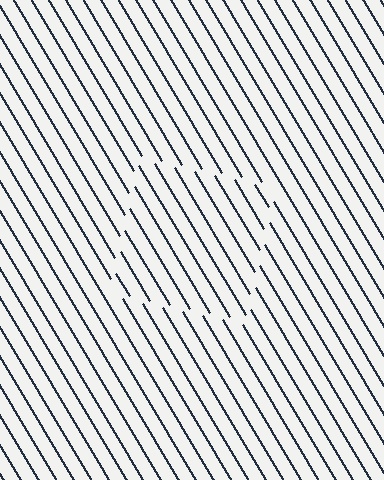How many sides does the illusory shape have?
4 sides — the line-ends trace a square.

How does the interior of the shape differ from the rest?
The interior of the shape contains the same grating, shifted by half a period — the contour is defined by the phase discontinuity where line-ends from the inner and outer gratings abut.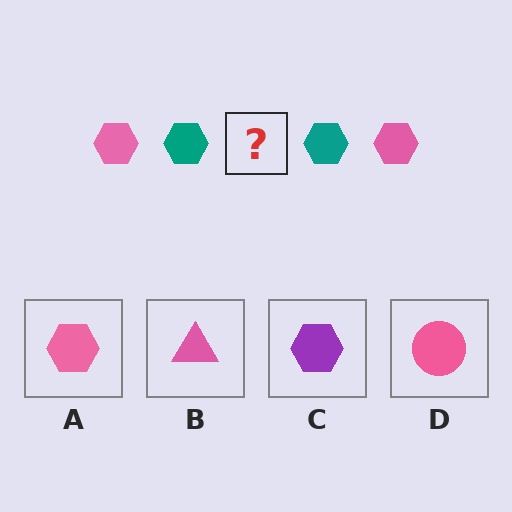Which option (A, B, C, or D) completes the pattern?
A.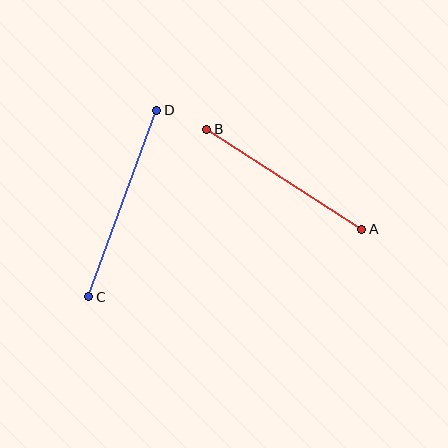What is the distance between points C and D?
The distance is approximately 199 pixels.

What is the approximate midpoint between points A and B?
The midpoint is at approximately (284, 179) pixels.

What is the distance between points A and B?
The distance is approximately 184 pixels.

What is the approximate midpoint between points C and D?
The midpoint is at approximately (123, 203) pixels.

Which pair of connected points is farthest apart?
Points C and D are farthest apart.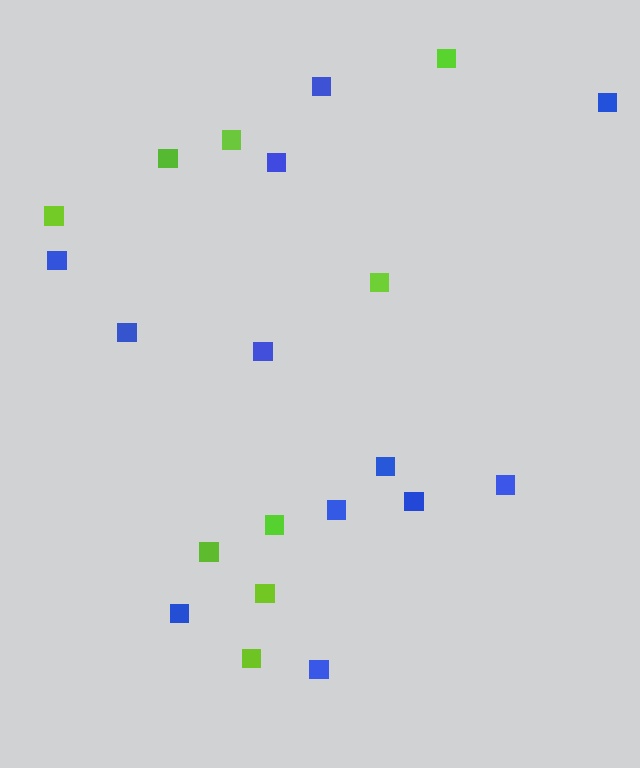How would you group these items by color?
There are 2 groups: one group of lime squares (9) and one group of blue squares (12).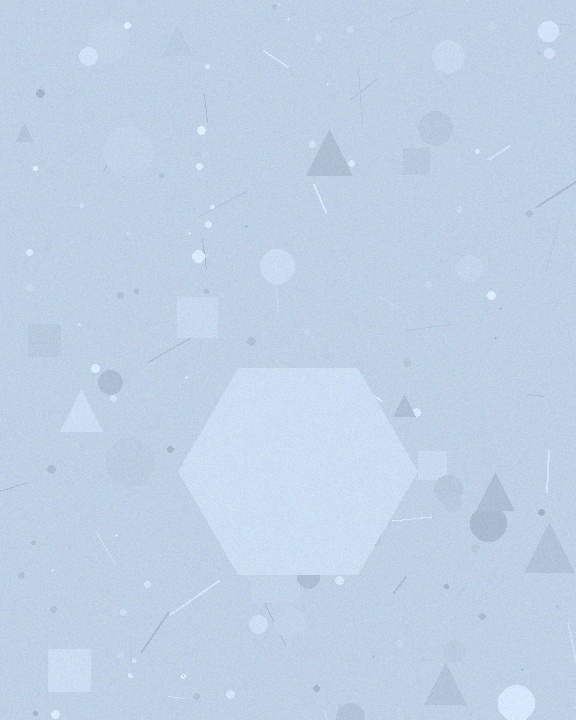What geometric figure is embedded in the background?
A hexagon is embedded in the background.